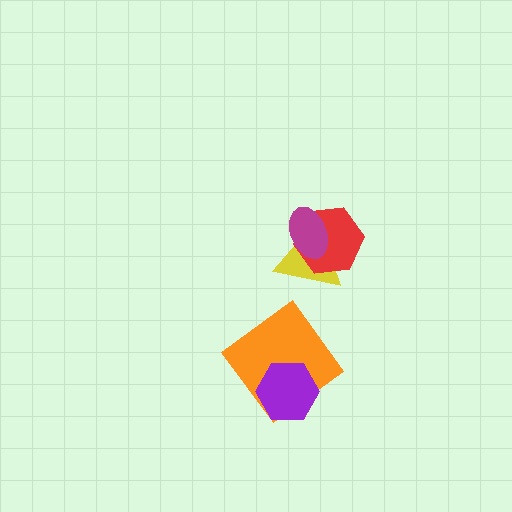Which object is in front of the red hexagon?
The magenta ellipse is in front of the red hexagon.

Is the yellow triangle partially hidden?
Yes, it is partially covered by another shape.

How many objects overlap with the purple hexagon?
1 object overlaps with the purple hexagon.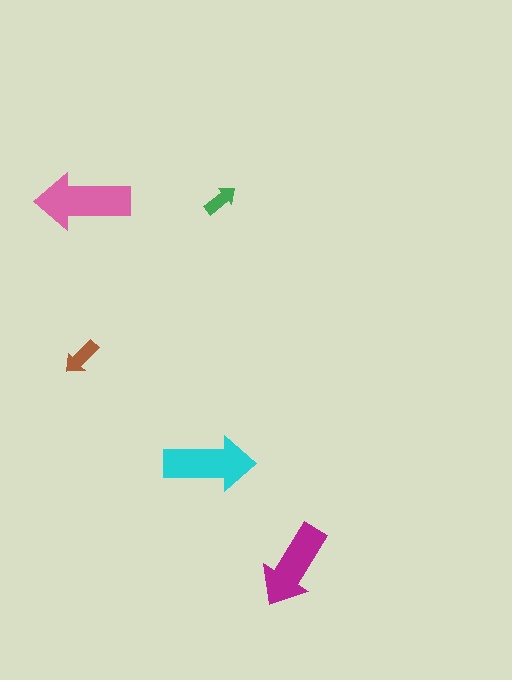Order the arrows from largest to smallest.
the pink one, the cyan one, the magenta one, the brown one, the green one.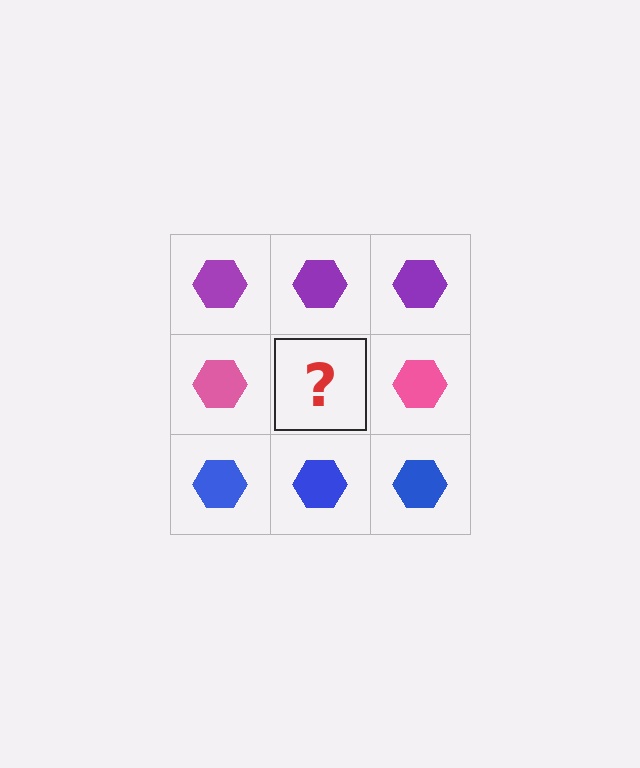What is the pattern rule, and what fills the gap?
The rule is that each row has a consistent color. The gap should be filled with a pink hexagon.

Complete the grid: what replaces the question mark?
The question mark should be replaced with a pink hexagon.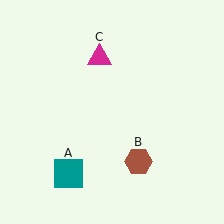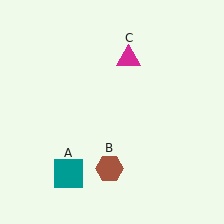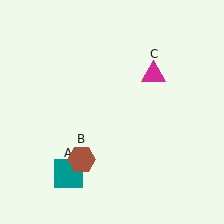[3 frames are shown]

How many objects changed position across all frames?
2 objects changed position: brown hexagon (object B), magenta triangle (object C).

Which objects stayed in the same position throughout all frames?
Teal square (object A) remained stationary.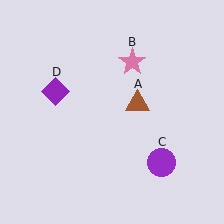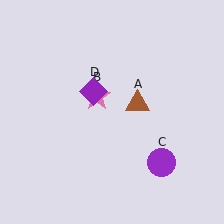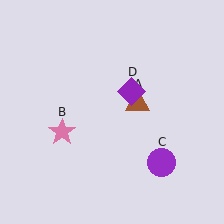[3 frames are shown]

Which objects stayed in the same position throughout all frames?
Brown triangle (object A) and purple circle (object C) remained stationary.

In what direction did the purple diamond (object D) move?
The purple diamond (object D) moved right.